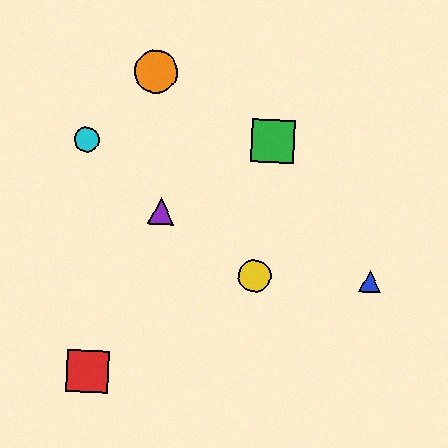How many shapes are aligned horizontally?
2 shapes (the blue triangle, the yellow circle) are aligned horizontally.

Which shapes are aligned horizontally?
The blue triangle, the yellow circle are aligned horizontally.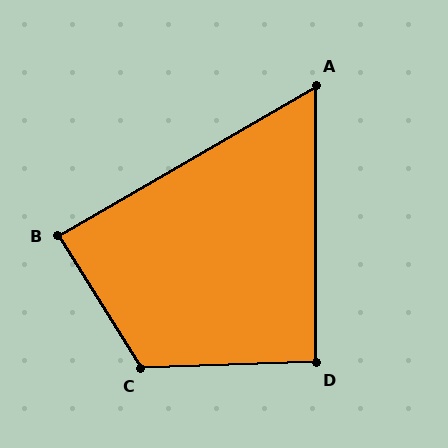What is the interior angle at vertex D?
Approximately 92 degrees (approximately right).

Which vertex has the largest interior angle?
C, at approximately 120 degrees.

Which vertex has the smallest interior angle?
A, at approximately 60 degrees.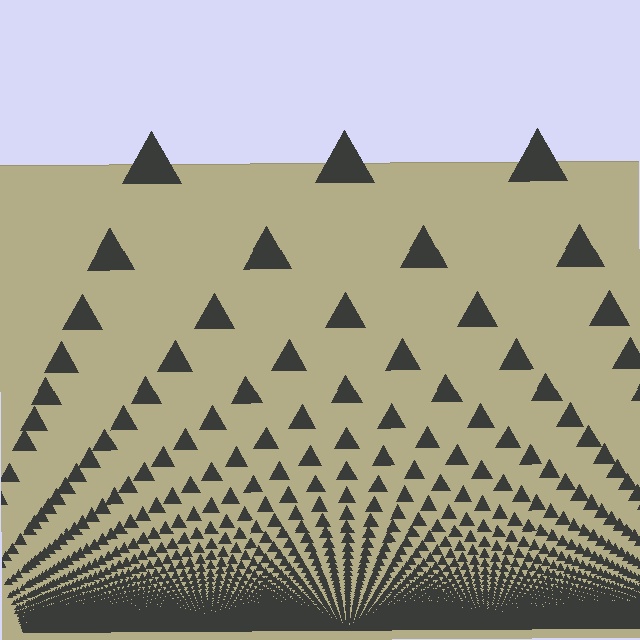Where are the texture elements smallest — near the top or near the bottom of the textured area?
Near the bottom.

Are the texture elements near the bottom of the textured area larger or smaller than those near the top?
Smaller. The gradient is inverted — elements near the bottom are smaller and denser.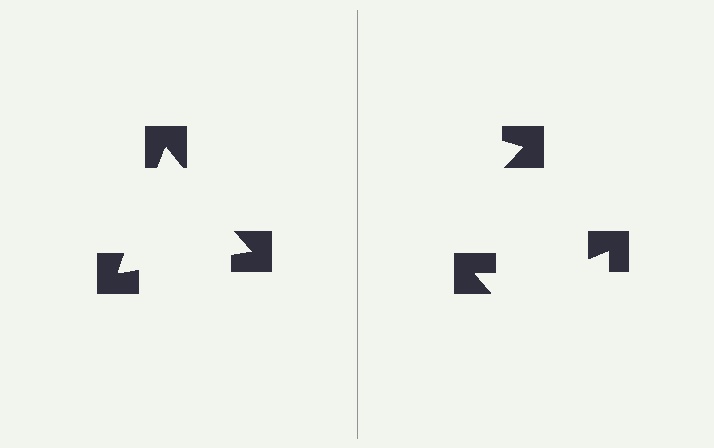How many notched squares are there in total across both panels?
6 — 3 on each side.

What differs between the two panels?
The notched squares are positioned identically on both sides; only the wedge orientations differ. On the left they align to a triangle; on the right they are misaligned.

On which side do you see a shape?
An illusory triangle appears on the left side. On the right side the wedge cuts are rotated, so no coherent shape forms.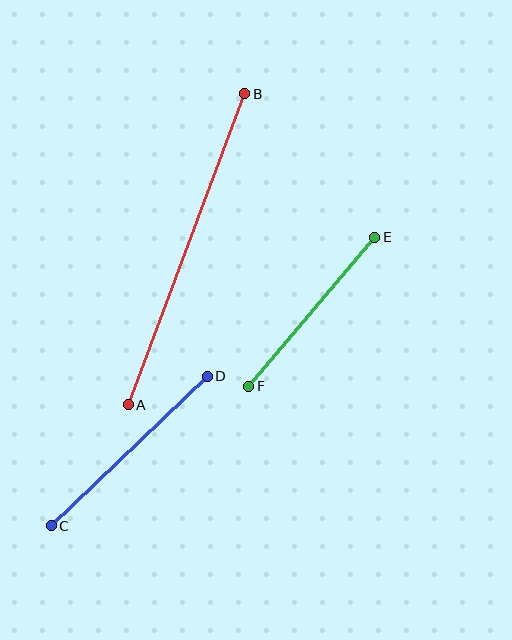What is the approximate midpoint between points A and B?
The midpoint is at approximately (187, 249) pixels.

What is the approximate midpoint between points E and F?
The midpoint is at approximately (312, 312) pixels.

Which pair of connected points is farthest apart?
Points A and B are farthest apart.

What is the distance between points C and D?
The distance is approximately 216 pixels.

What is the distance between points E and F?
The distance is approximately 195 pixels.